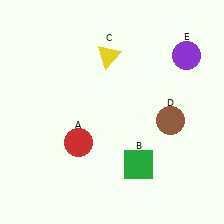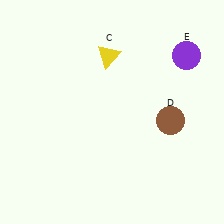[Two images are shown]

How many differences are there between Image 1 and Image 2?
There are 2 differences between the two images.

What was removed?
The red circle (A), the green square (B) were removed in Image 2.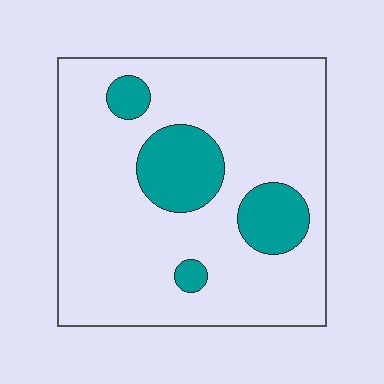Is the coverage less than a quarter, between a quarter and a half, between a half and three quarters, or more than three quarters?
Less than a quarter.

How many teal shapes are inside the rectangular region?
4.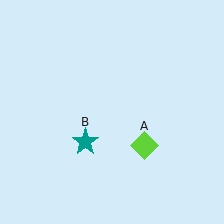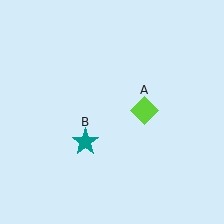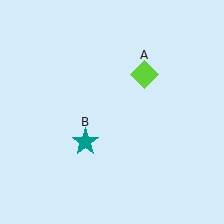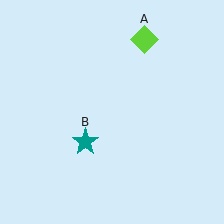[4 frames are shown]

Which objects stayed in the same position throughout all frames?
Teal star (object B) remained stationary.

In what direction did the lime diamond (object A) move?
The lime diamond (object A) moved up.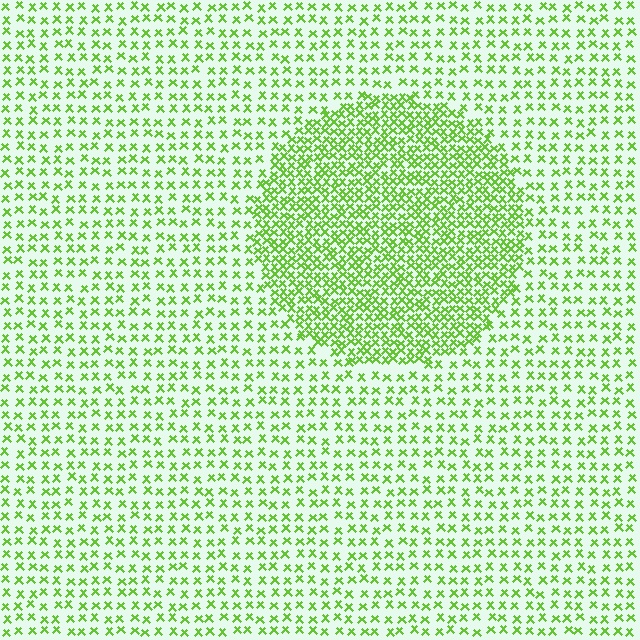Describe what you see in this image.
The image contains small lime elements arranged at two different densities. A circle-shaped region is visible where the elements are more densely packed than the surrounding area.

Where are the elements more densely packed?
The elements are more densely packed inside the circle boundary.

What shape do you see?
I see a circle.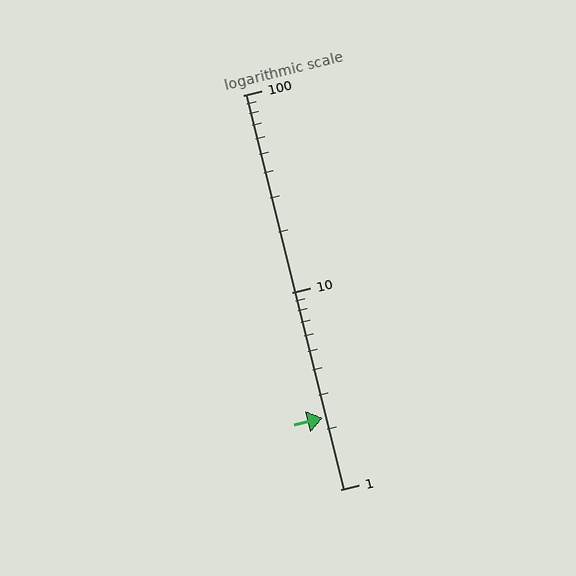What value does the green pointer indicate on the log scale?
The pointer indicates approximately 2.3.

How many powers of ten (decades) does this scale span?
The scale spans 2 decades, from 1 to 100.